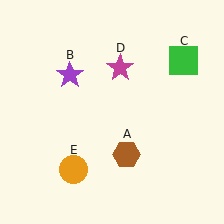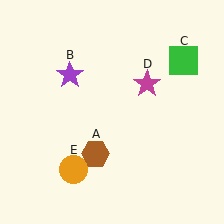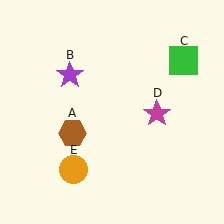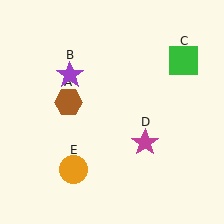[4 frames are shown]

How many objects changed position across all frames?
2 objects changed position: brown hexagon (object A), magenta star (object D).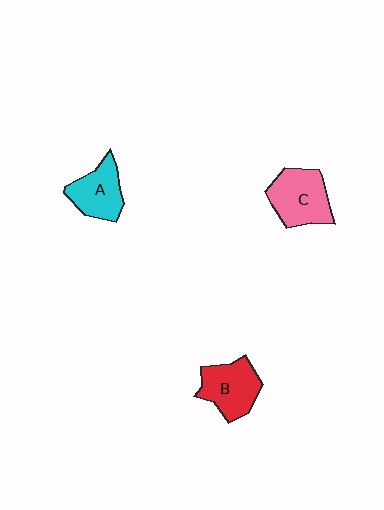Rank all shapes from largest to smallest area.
From largest to smallest: C (pink), B (red), A (cyan).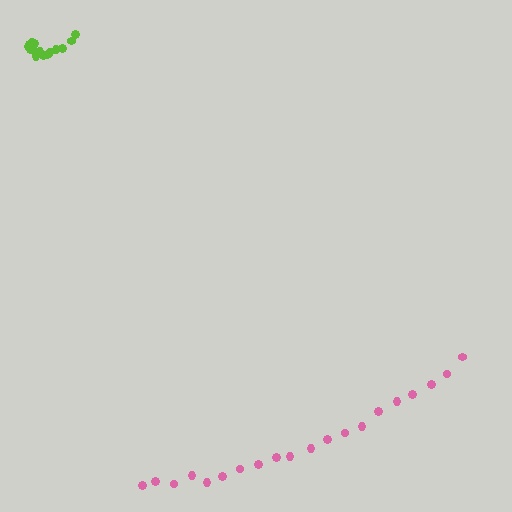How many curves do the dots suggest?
There are 2 distinct paths.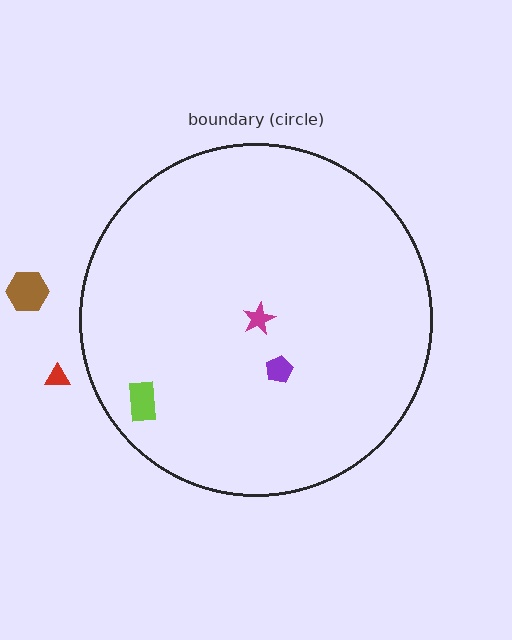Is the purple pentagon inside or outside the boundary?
Inside.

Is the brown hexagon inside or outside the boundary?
Outside.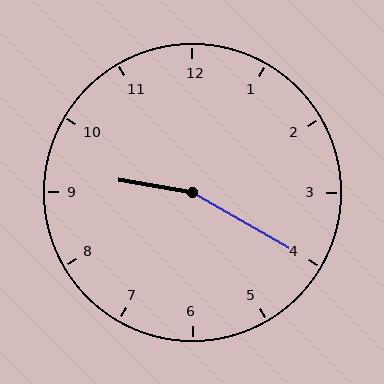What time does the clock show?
9:20.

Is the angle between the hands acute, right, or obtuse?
It is obtuse.